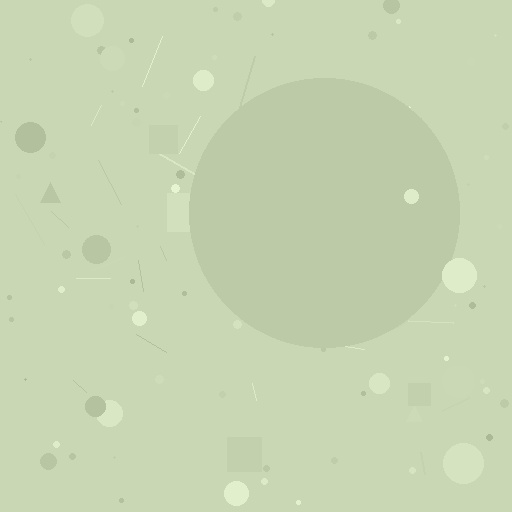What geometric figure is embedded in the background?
A circle is embedded in the background.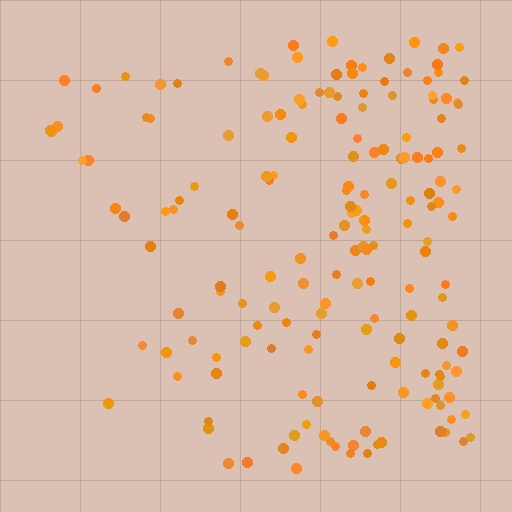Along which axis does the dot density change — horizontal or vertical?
Horizontal.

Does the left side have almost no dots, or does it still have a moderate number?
Still a moderate number, just noticeably fewer than the right.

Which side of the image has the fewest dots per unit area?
The left.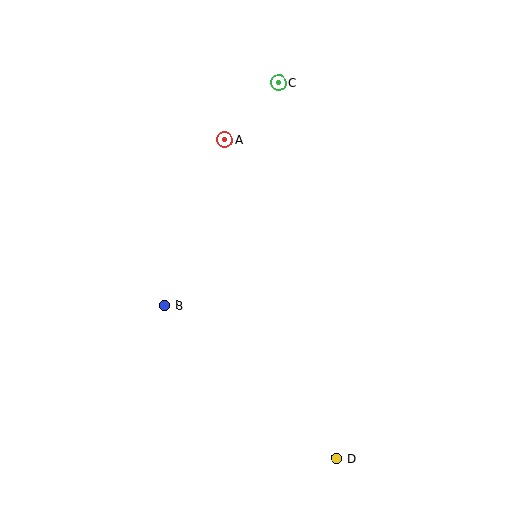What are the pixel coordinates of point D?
Point D is at (337, 458).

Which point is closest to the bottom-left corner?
Point B is closest to the bottom-left corner.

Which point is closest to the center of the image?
Point B at (165, 306) is closest to the center.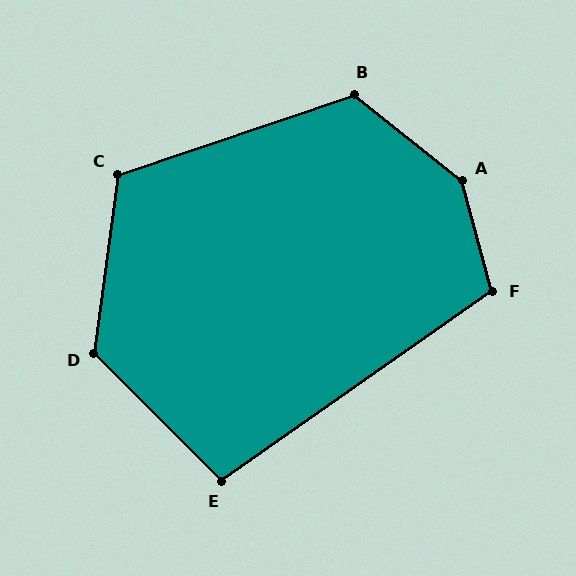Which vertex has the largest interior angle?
A, at approximately 144 degrees.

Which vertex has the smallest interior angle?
E, at approximately 100 degrees.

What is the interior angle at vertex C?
Approximately 116 degrees (obtuse).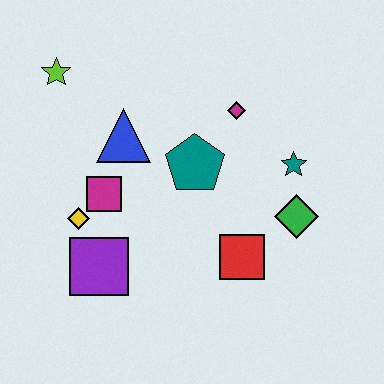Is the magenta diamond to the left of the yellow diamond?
No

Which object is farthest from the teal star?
The lime star is farthest from the teal star.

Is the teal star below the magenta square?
No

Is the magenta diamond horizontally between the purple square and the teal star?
Yes